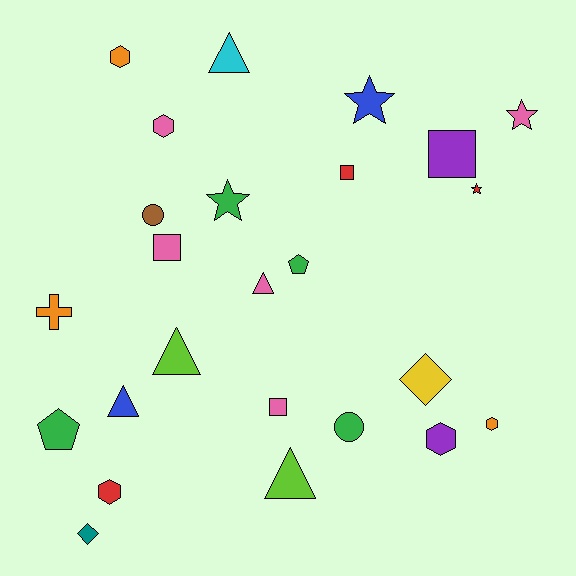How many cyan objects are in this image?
There is 1 cyan object.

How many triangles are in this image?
There are 5 triangles.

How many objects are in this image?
There are 25 objects.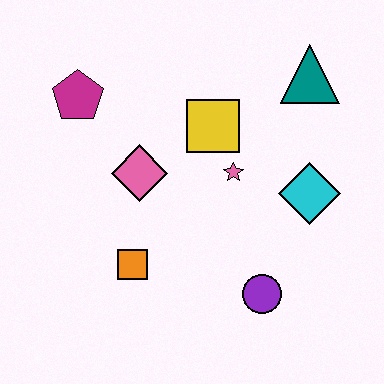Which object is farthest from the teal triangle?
The orange square is farthest from the teal triangle.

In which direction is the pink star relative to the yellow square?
The pink star is below the yellow square.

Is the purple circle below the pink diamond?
Yes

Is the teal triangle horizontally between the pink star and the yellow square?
No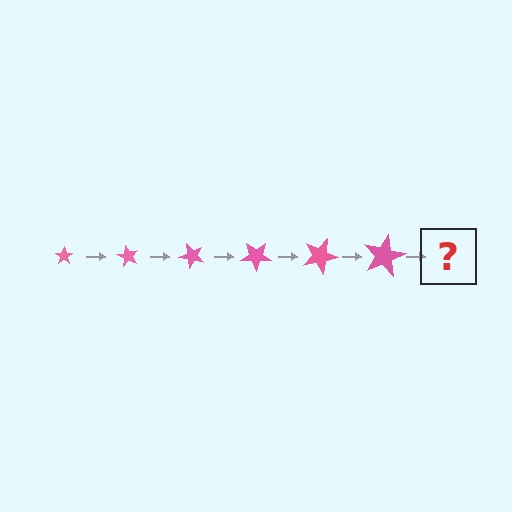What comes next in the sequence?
The next element should be a star, larger than the previous one and rotated 360 degrees from the start.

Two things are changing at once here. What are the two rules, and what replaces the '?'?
The two rules are that the star grows larger each step and it rotates 60 degrees each step. The '?' should be a star, larger than the previous one and rotated 360 degrees from the start.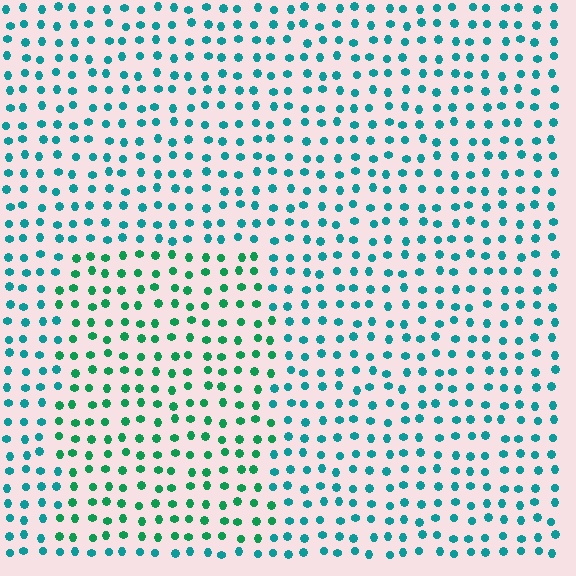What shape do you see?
I see a rectangle.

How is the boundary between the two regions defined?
The boundary is defined purely by a slight shift in hue (about 32 degrees). Spacing, size, and orientation are identical on both sides.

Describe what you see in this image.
The image is filled with small teal elements in a uniform arrangement. A rectangle-shaped region is visible where the elements are tinted to a slightly different hue, forming a subtle color boundary.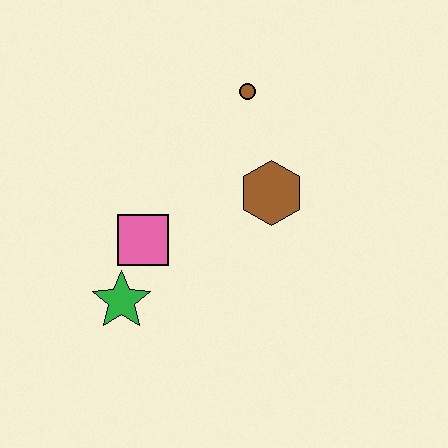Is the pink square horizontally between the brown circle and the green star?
Yes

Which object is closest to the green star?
The pink square is closest to the green star.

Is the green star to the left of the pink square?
Yes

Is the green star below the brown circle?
Yes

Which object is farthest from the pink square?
The brown circle is farthest from the pink square.